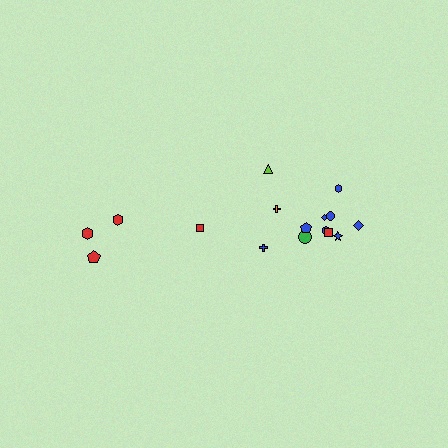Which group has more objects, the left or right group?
The right group.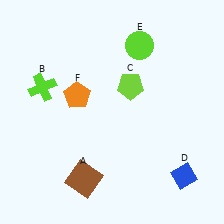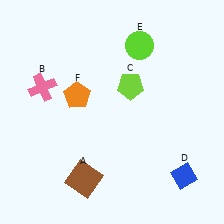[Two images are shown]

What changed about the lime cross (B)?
In Image 1, B is lime. In Image 2, it changed to pink.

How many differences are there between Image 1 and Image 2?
There is 1 difference between the two images.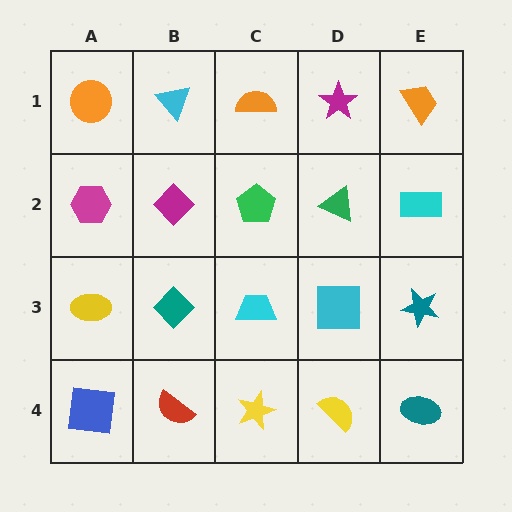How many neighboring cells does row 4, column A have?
2.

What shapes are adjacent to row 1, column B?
A magenta diamond (row 2, column B), an orange circle (row 1, column A), an orange semicircle (row 1, column C).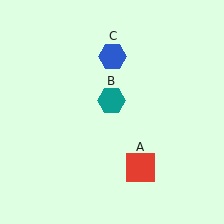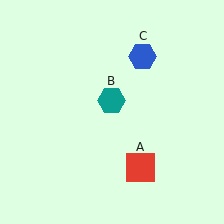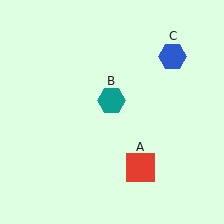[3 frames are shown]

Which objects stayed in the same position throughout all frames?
Red square (object A) and teal hexagon (object B) remained stationary.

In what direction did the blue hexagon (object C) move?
The blue hexagon (object C) moved right.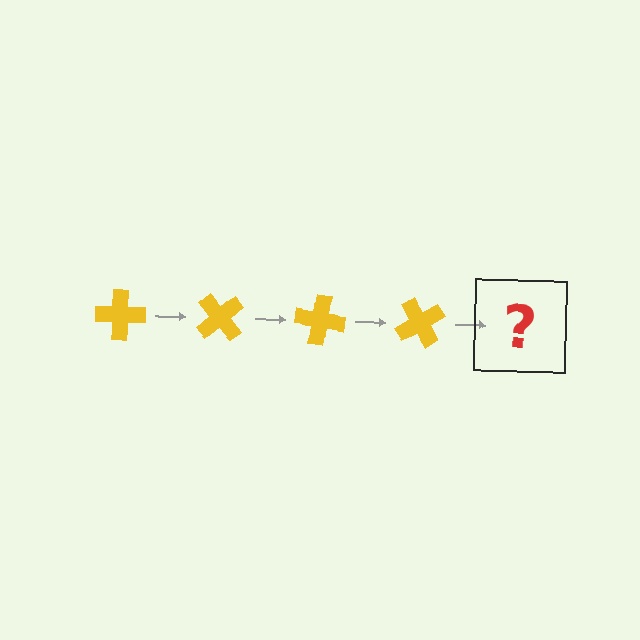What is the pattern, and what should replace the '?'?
The pattern is that the cross rotates 50 degrees each step. The '?' should be a yellow cross rotated 200 degrees.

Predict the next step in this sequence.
The next step is a yellow cross rotated 200 degrees.